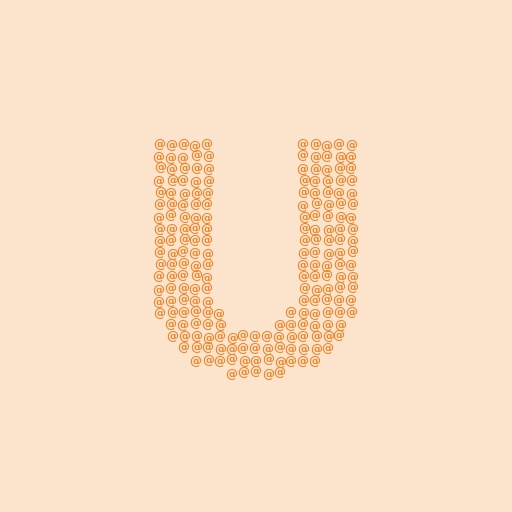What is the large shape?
The large shape is the letter U.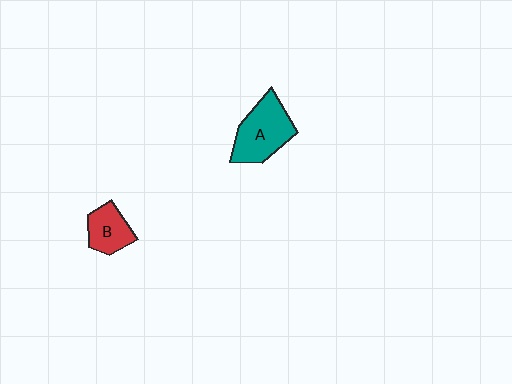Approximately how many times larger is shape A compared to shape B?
Approximately 1.6 times.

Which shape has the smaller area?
Shape B (red).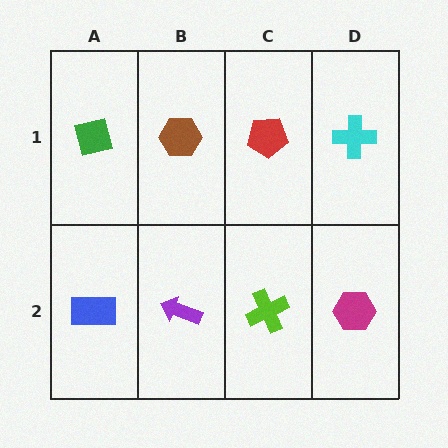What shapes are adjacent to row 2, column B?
A brown hexagon (row 1, column B), a blue rectangle (row 2, column A), a lime cross (row 2, column C).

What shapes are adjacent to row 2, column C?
A red pentagon (row 1, column C), a purple arrow (row 2, column B), a magenta hexagon (row 2, column D).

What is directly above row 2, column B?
A brown hexagon.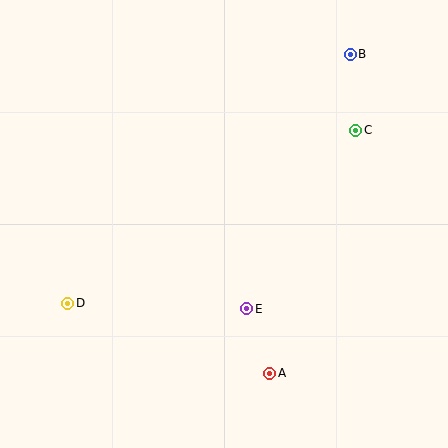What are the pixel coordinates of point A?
Point A is at (270, 373).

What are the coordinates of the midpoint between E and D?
The midpoint between E and D is at (157, 306).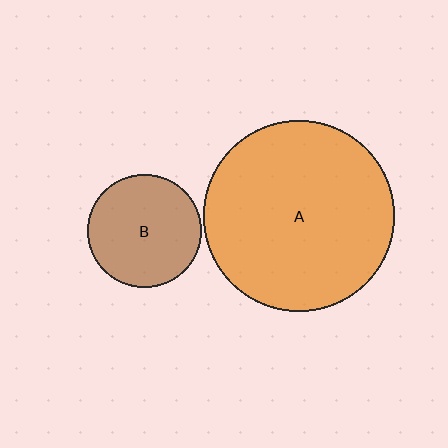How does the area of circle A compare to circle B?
Approximately 2.8 times.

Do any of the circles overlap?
No, none of the circles overlap.